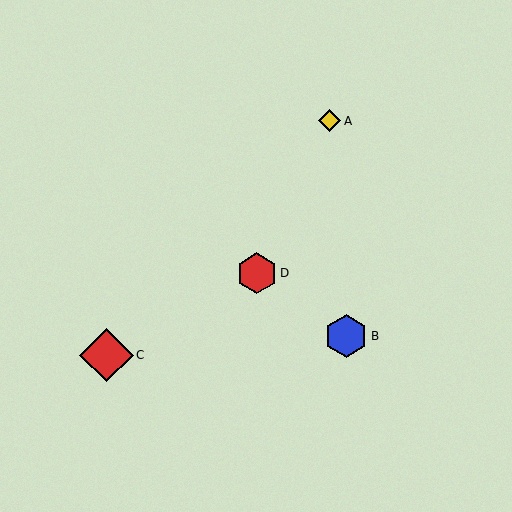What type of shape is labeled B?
Shape B is a blue hexagon.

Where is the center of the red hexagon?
The center of the red hexagon is at (257, 273).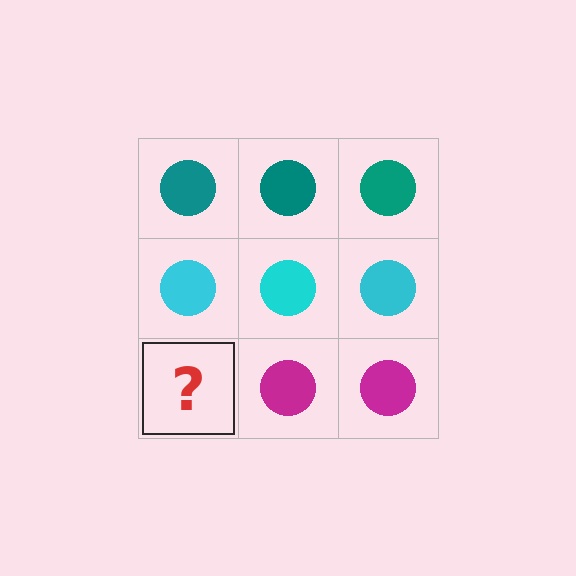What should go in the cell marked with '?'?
The missing cell should contain a magenta circle.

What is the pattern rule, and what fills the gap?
The rule is that each row has a consistent color. The gap should be filled with a magenta circle.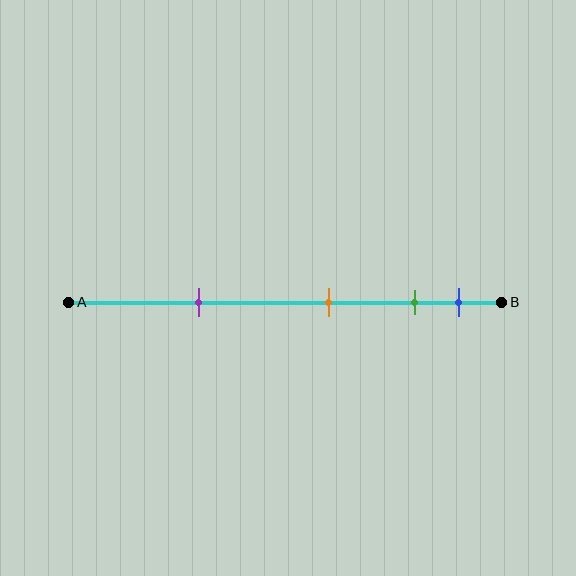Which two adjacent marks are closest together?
The green and blue marks are the closest adjacent pair.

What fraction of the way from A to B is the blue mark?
The blue mark is approximately 90% (0.9) of the way from A to B.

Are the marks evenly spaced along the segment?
No, the marks are not evenly spaced.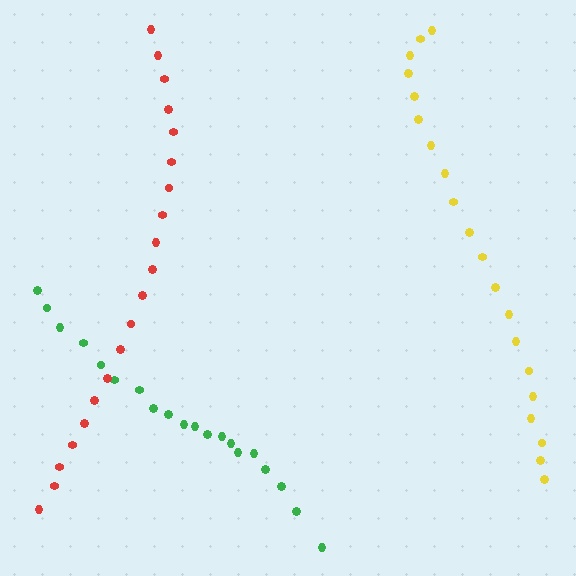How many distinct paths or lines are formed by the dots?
There are 3 distinct paths.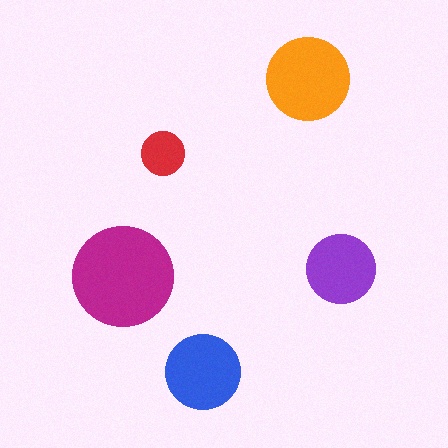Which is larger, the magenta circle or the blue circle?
The magenta one.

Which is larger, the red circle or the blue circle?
The blue one.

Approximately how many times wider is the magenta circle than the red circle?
About 2.5 times wider.